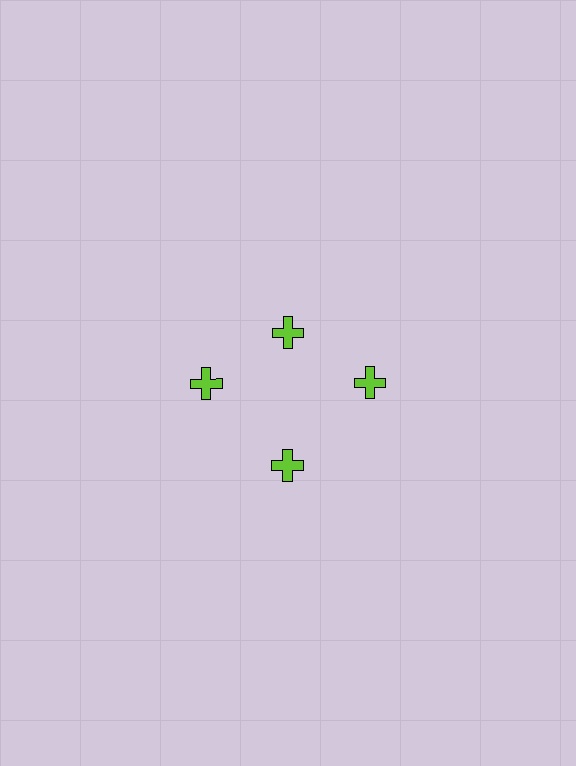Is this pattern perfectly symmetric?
No. The 4 lime crosses are arranged in a ring, but one element near the 12 o'clock position is pulled inward toward the center, breaking the 4-fold rotational symmetry.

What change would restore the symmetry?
The symmetry would be restored by moving it outward, back onto the ring so that all 4 crosses sit at equal angles and equal distance from the center.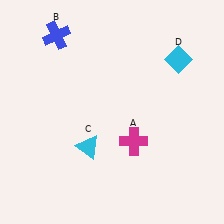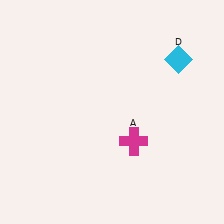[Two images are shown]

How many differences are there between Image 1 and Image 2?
There are 2 differences between the two images.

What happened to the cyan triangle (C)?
The cyan triangle (C) was removed in Image 2. It was in the bottom-left area of Image 1.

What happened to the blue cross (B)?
The blue cross (B) was removed in Image 2. It was in the top-left area of Image 1.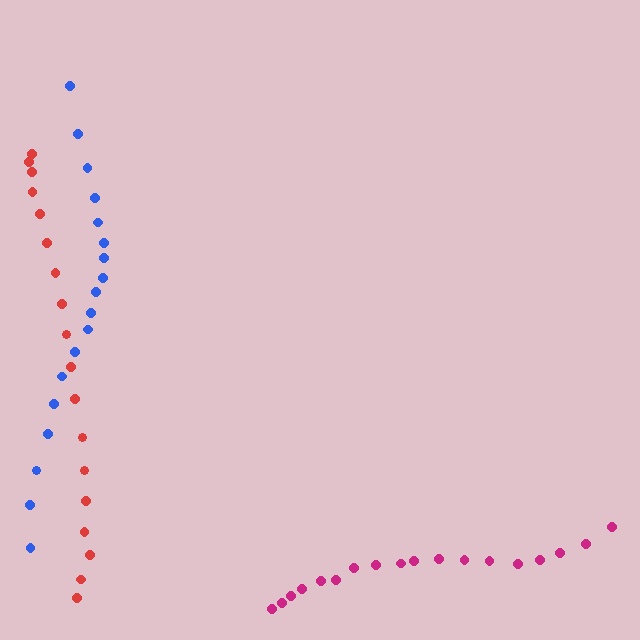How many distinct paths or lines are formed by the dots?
There are 3 distinct paths.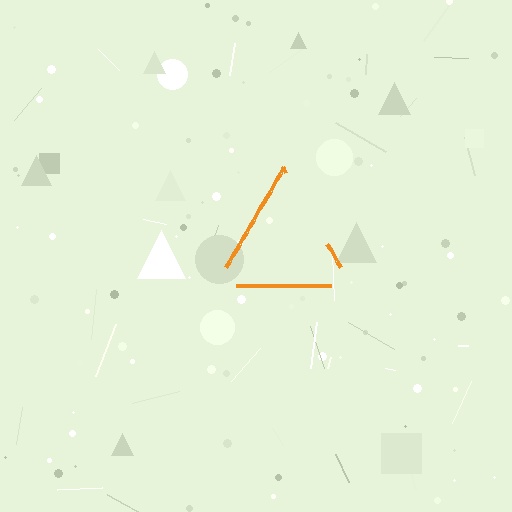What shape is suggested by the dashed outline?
The dashed outline suggests a triangle.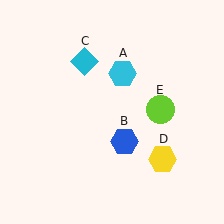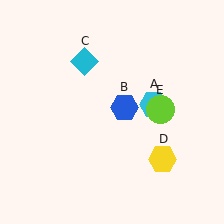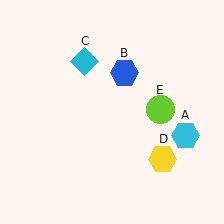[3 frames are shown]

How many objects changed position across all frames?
2 objects changed position: cyan hexagon (object A), blue hexagon (object B).